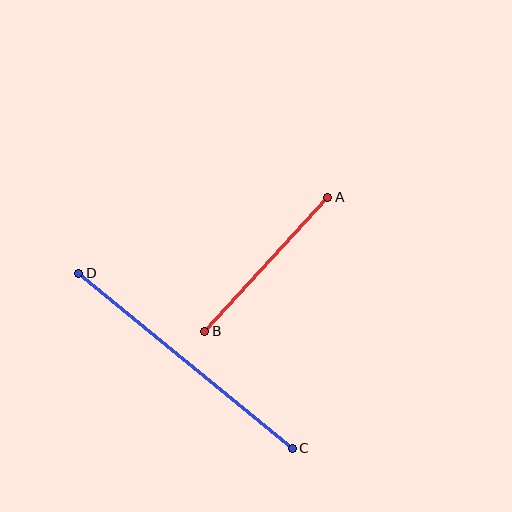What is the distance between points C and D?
The distance is approximately 276 pixels.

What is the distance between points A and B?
The distance is approximately 181 pixels.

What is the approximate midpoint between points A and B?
The midpoint is at approximately (266, 264) pixels.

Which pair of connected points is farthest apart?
Points C and D are farthest apart.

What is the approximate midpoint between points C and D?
The midpoint is at approximately (186, 361) pixels.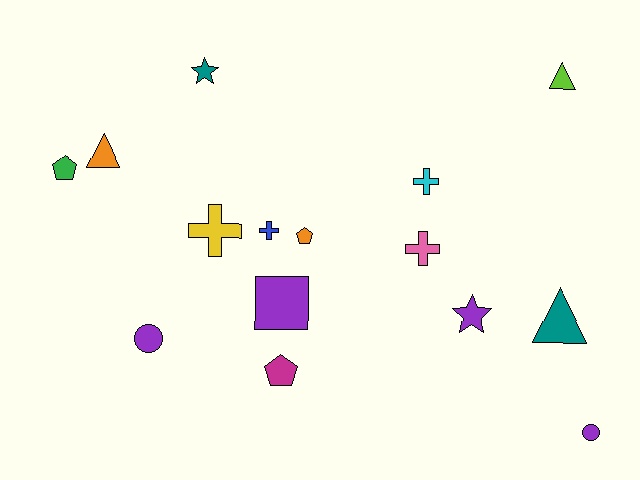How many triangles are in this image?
There are 3 triangles.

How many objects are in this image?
There are 15 objects.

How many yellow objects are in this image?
There is 1 yellow object.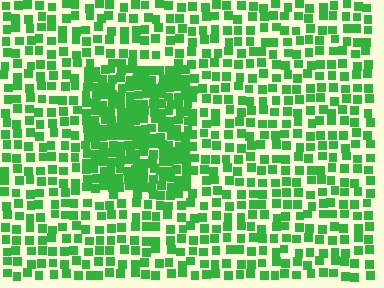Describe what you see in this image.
The image contains small green elements arranged at two different densities. A rectangle-shaped region is visible where the elements are more densely packed than the surrounding area.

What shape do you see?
I see a rectangle.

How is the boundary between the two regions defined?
The boundary is defined by a change in element density (approximately 2.0x ratio). All elements are the same color, size, and shape.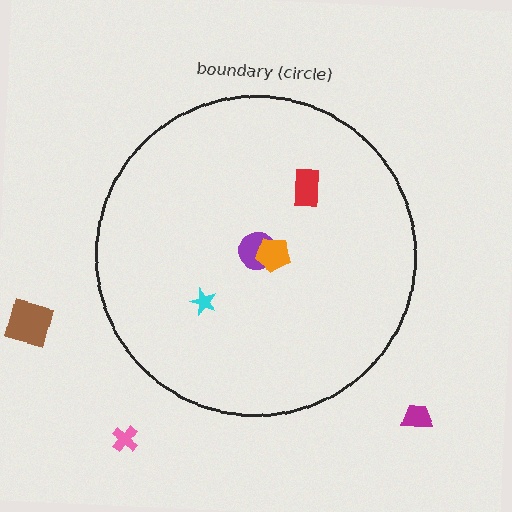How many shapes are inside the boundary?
4 inside, 3 outside.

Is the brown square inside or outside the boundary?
Outside.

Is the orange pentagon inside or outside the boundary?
Inside.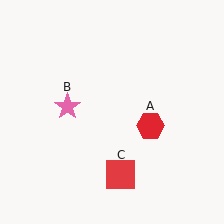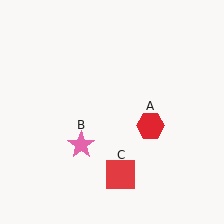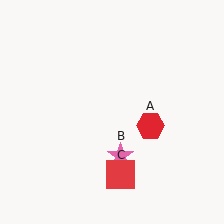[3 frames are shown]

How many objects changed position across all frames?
1 object changed position: pink star (object B).